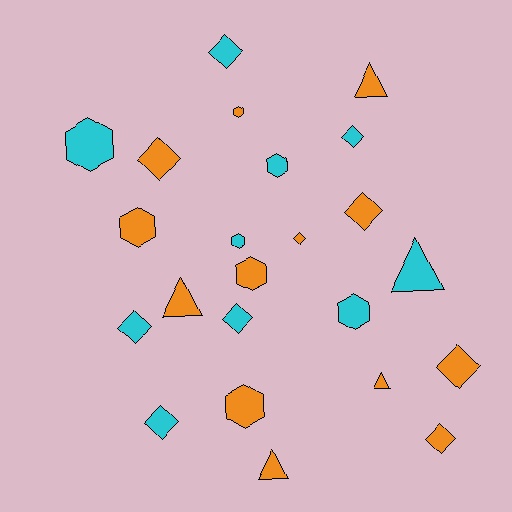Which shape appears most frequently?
Diamond, with 10 objects.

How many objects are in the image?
There are 23 objects.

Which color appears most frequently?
Orange, with 13 objects.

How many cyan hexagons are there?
There are 4 cyan hexagons.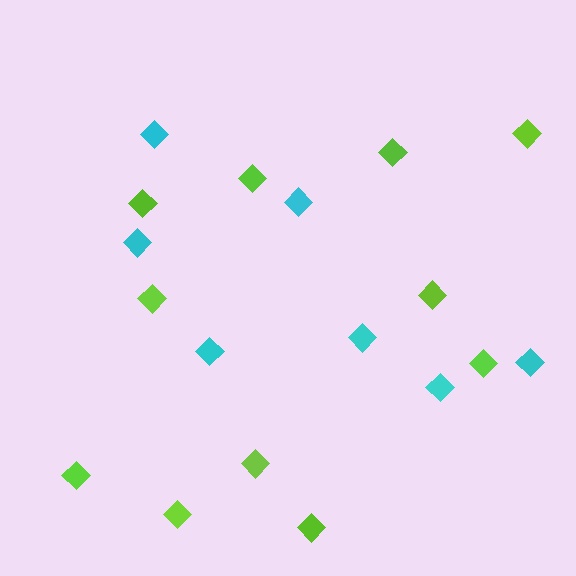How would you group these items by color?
There are 2 groups: one group of cyan diamonds (7) and one group of lime diamonds (11).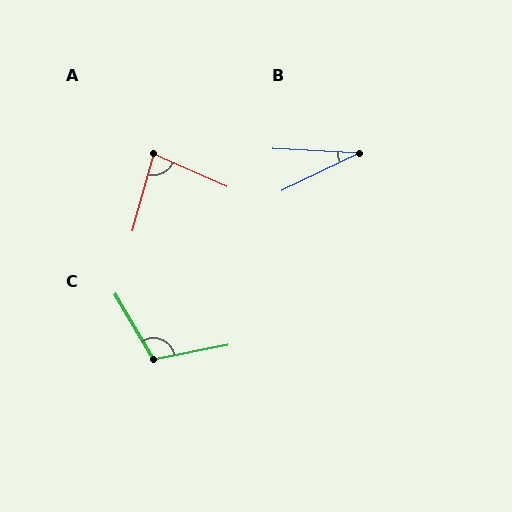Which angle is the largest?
C, at approximately 110 degrees.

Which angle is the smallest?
B, at approximately 29 degrees.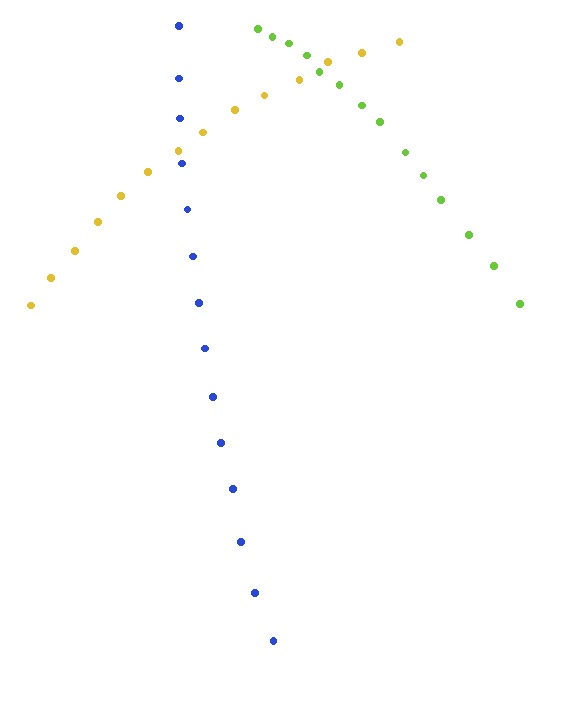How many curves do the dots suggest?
There are 3 distinct paths.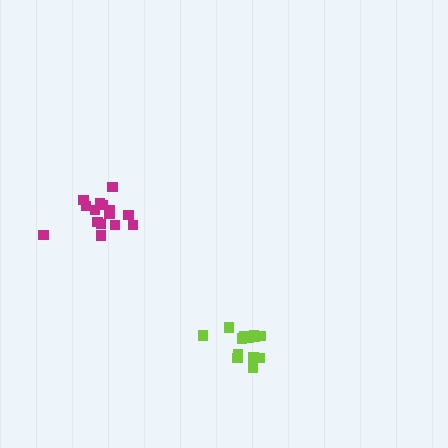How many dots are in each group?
Group 1: 13 dots, Group 2: 16 dots (29 total).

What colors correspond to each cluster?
The clusters are colored: lime, magenta.